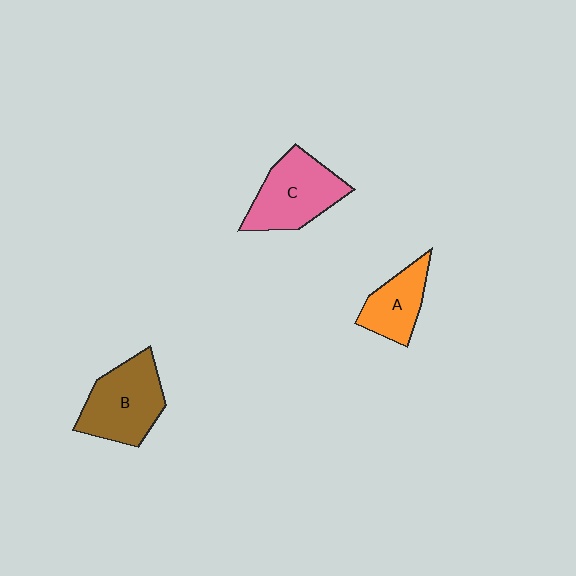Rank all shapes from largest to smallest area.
From largest to smallest: B (brown), C (pink), A (orange).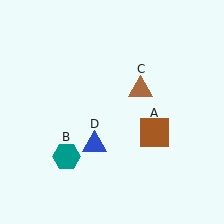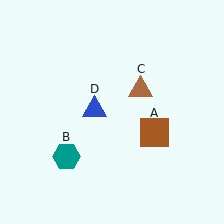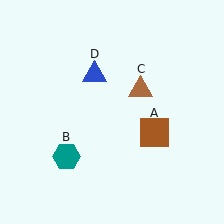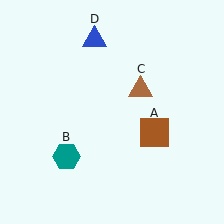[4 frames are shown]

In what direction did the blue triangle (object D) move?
The blue triangle (object D) moved up.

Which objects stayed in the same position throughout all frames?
Brown square (object A) and teal hexagon (object B) and brown triangle (object C) remained stationary.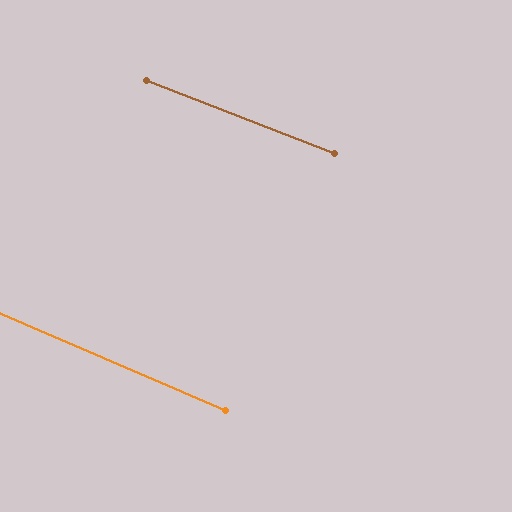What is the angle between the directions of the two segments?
Approximately 2 degrees.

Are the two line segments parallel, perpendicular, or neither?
Parallel — their directions differ by only 1.8°.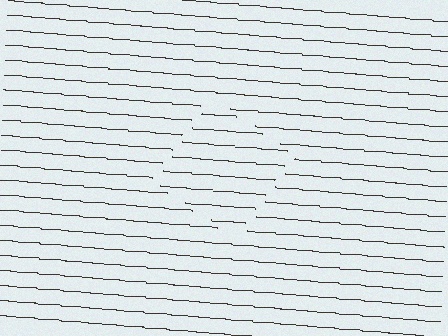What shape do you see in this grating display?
An illusory square. The interior of the shape contains the same grating, shifted by half a period — the contour is defined by the phase discontinuity where line-ends from the inner and outer gratings abut.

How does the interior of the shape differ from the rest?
The interior of the shape contains the same grating, shifted by half a period — the contour is defined by the phase discontinuity where line-ends from the inner and outer gratings abut.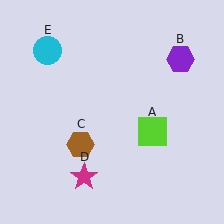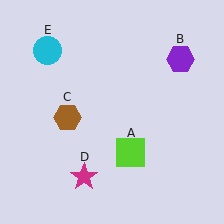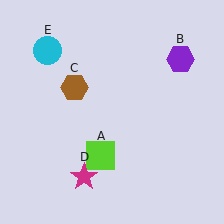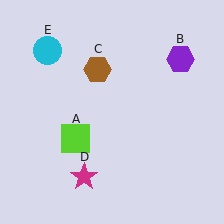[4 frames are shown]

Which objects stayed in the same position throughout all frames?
Purple hexagon (object B) and magenta star (object D) and cyan circle (object E) remained stationary.